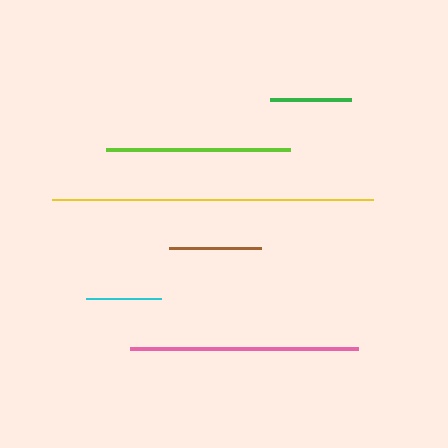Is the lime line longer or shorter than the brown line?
The lime line is longer than the brown line.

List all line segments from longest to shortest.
From longest to shortest: yellow, pink, lime, brown, green, cyan.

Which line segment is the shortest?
The cyan line is the shortest at approximately 75 pixels.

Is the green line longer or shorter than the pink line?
The pink line is longer than the green line.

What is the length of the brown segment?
The brown segment is approximately 92 pixels long.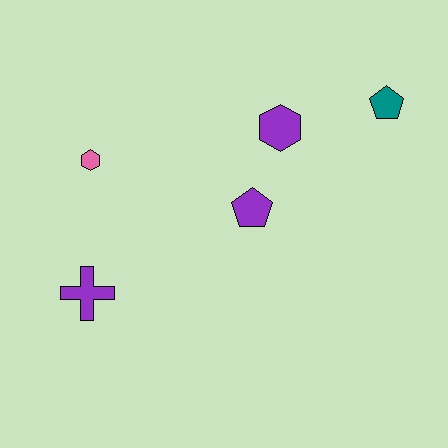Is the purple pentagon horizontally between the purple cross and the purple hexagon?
Yes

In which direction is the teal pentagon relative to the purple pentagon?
The teal pentagon is to the right of the purple pentagon.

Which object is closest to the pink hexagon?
The purple cross is closest to the pink hexagon.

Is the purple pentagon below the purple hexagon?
Yes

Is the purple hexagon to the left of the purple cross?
No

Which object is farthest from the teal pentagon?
The purple cross is farthest from the teal pentagon.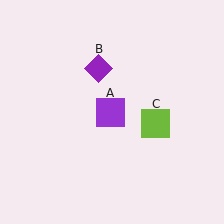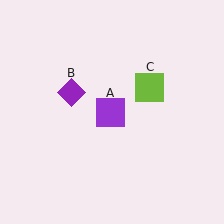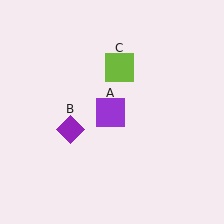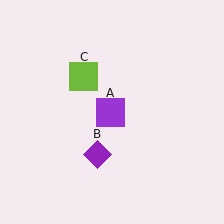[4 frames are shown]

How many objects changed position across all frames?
2 objects changed position: purple diamond (object B), lime square (object C).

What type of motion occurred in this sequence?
The purple diamond (object B), lime square (object C) rotated counterclockwise around the center of the scene.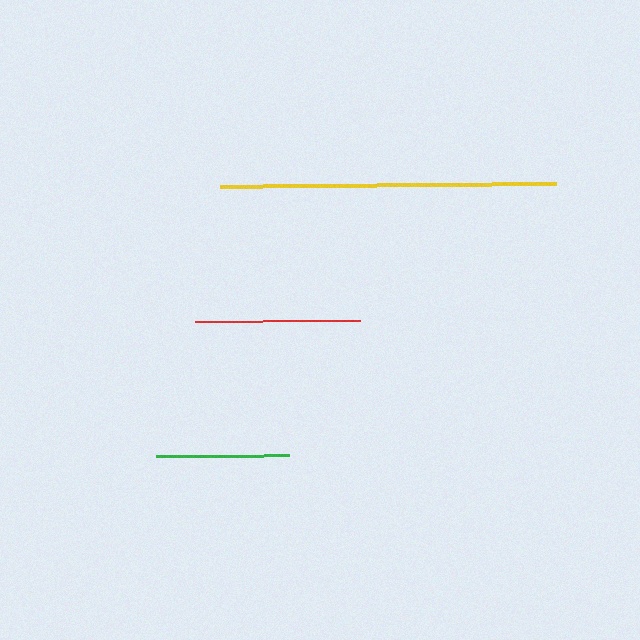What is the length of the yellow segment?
The yellow segment is approximately 336 pixels long.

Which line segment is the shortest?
The green line is the shortest at approximately 133 pixels.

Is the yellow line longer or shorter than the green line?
The yellow line is longer than the green line.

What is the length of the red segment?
The red segment is approximately 165 pixels long.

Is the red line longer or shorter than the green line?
The red line is longer than the green line.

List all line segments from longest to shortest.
From longest to shortest: yellow, red, green.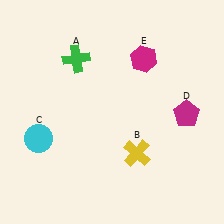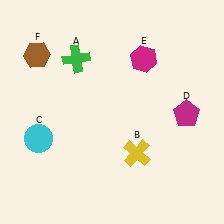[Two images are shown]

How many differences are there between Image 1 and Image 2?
There is 1 difference between the two images.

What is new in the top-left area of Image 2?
A brown hexagon (F) was added in the top-left area of Image 2.